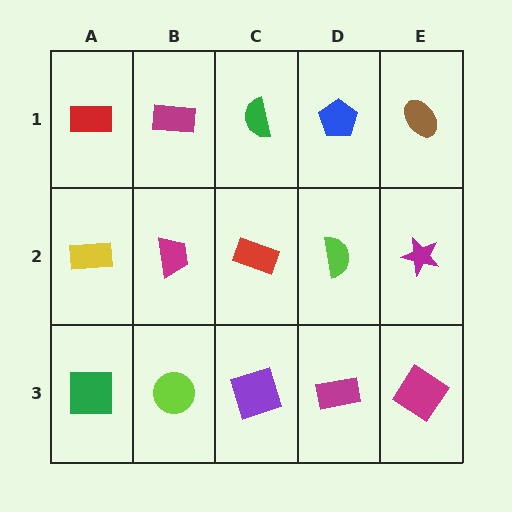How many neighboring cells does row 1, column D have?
3.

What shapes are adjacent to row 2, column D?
A blue pentagon (row 1, column D), a magenta rectangle (row 3, column D), a red rectangle (row 2, column C), a magenta star (row 2, column E).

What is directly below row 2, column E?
A magenta diamond.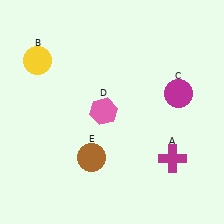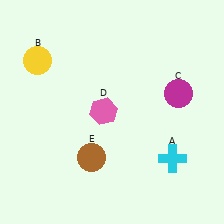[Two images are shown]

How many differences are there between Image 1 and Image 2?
There is 1 difference between the two images.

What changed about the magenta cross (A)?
In Image 1, A is magenta. In Image 2, it changed to cyan.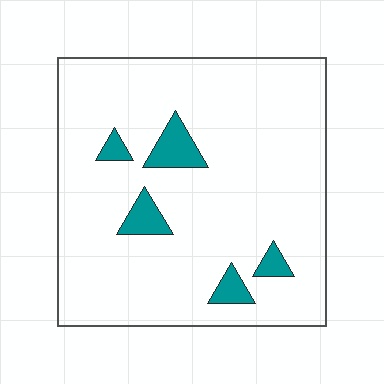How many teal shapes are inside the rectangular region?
5.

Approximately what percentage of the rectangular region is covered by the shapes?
Approximately 10%.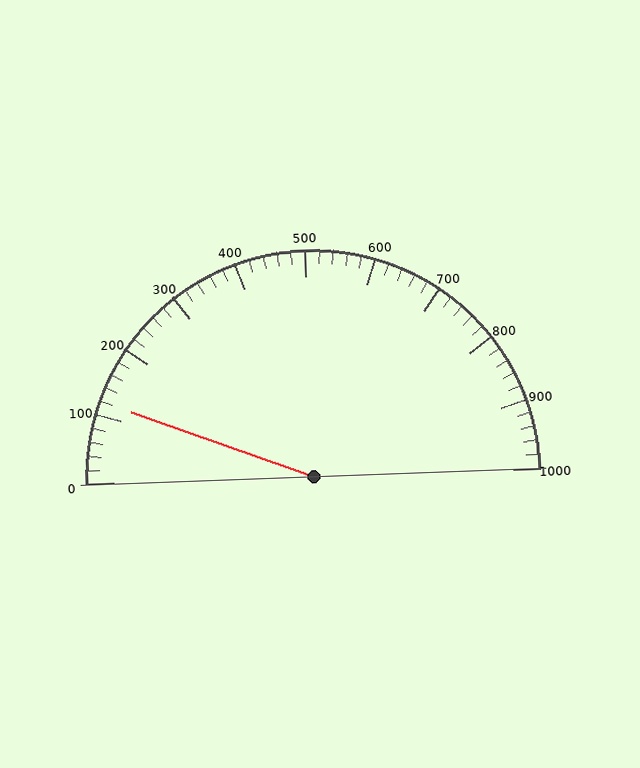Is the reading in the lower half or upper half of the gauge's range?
The reading is in the lower half of the range (0 to 1000).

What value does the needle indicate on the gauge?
The needle indicates approximately 120.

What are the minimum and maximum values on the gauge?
The gauge ranges from 0 to 1000.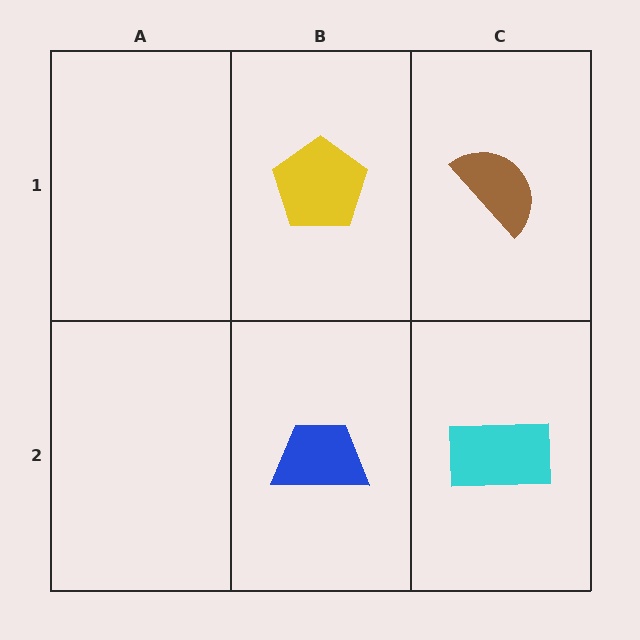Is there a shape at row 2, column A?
No, that cell is empty.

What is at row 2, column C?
A cyan rectangle.